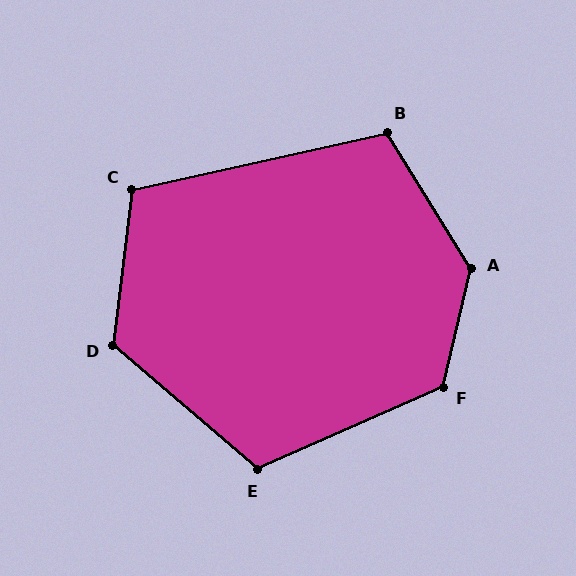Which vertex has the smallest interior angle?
B, at approximately 109 degrees.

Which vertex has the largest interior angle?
A, at approximately 135 degrees.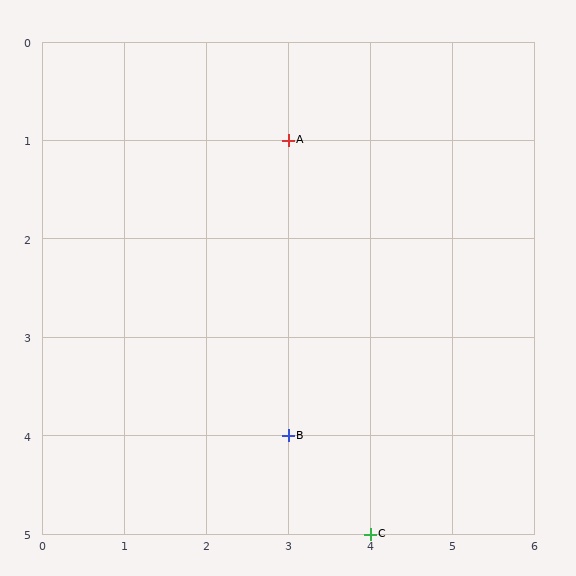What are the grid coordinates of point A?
Point A is at grid coordinates (3, 1).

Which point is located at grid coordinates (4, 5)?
Point C is at (4, 5).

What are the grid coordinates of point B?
Point B is at grid coordinates (3, 4).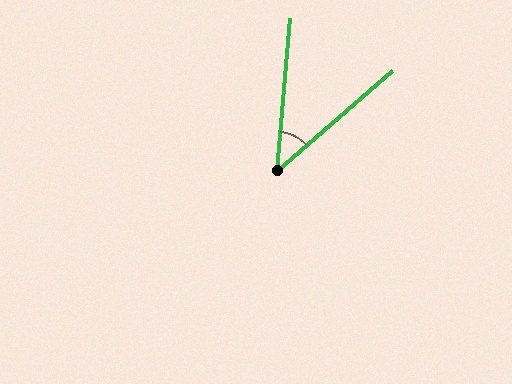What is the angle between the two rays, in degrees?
Approximately 44 degrees.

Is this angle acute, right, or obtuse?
It is acute.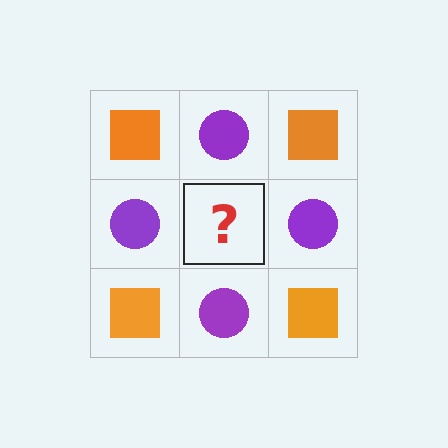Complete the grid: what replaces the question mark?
The question mark should be replaced with an orange square.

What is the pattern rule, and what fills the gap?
The rule is that it alternates orange square and purple circle in a checkerboard pattern. The gap should be filled with an orange square.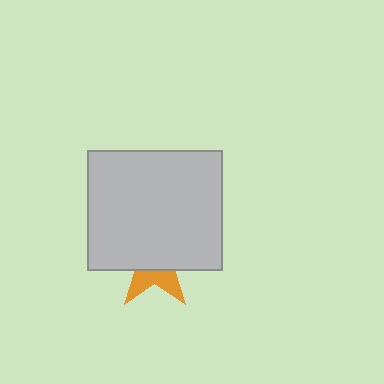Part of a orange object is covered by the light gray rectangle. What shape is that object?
It is a star.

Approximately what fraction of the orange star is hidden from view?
Roughly 67% of the orange star is hidden behind the light gray rectangle.